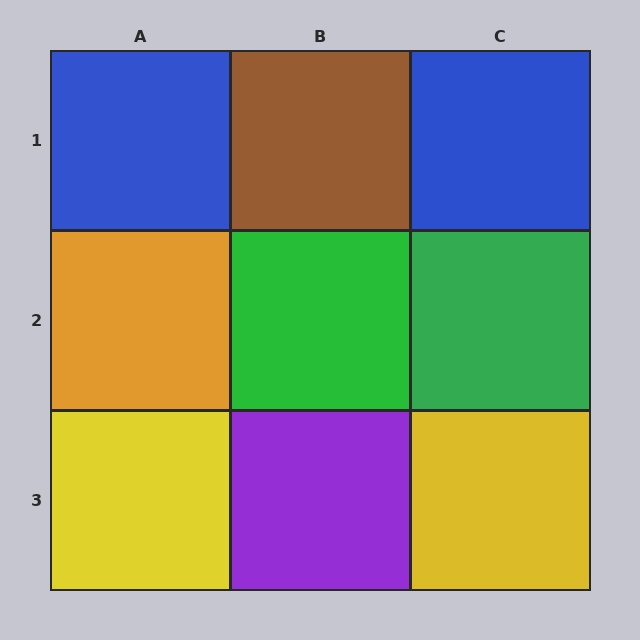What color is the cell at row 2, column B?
Green.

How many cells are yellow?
2 cells are yellow.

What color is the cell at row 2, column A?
Orange.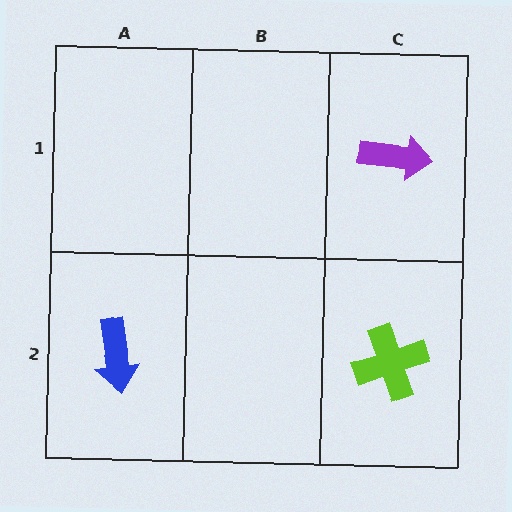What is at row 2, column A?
A blue arrow.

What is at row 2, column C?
A lime cross.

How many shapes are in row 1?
1 shape.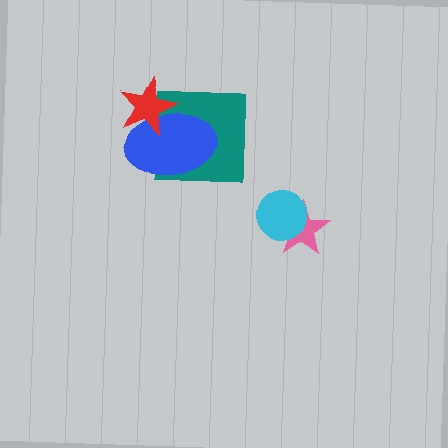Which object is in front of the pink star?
The cyan circle is in front of the pink star.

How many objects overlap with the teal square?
2 objects overlap with the teal square.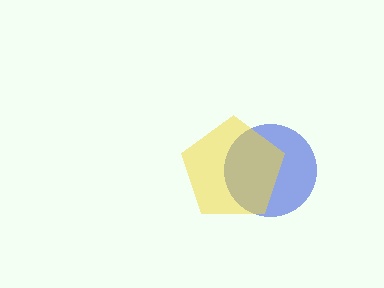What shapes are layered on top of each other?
The layered shapes are: a blue circle, a yellow pentagon.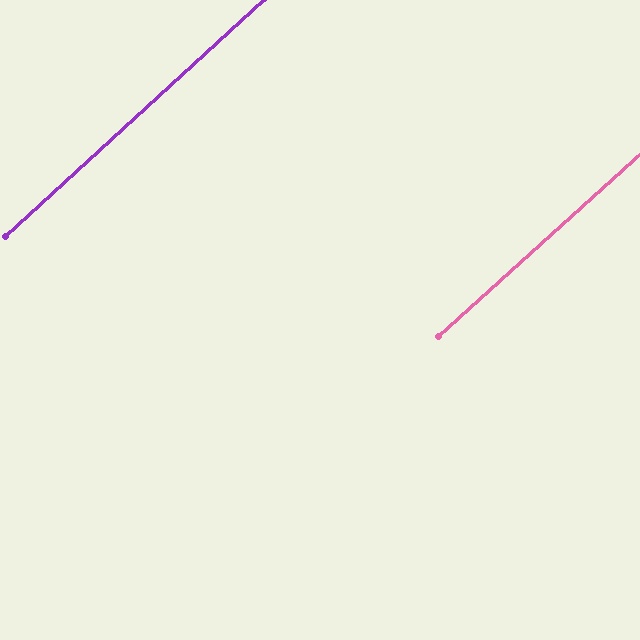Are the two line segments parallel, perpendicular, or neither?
Parallel — their directions differ by only 0.5°.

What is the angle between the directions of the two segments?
Approximately 0 degrees.